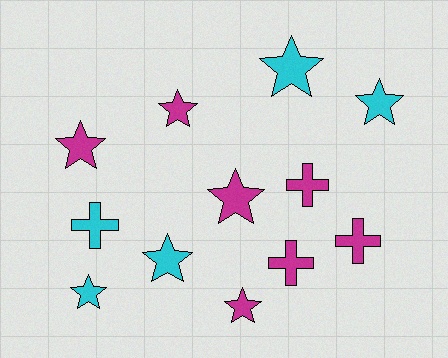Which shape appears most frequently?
Star, with 8 objects.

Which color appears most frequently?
Magenta, with 7 objects.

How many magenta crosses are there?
There are 3 magenta crosses.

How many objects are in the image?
There are 12 objects.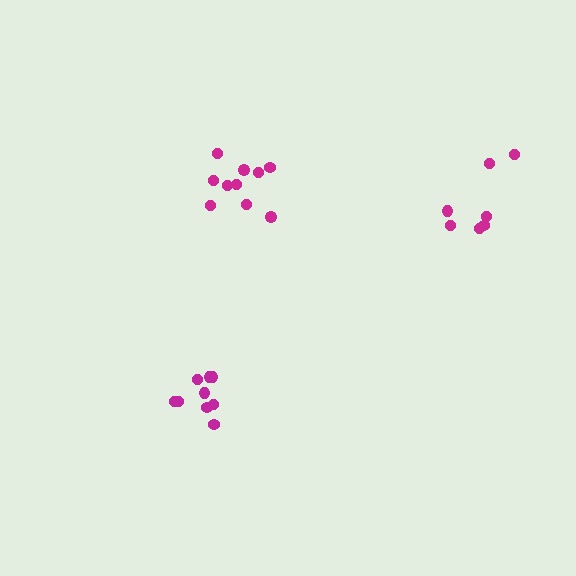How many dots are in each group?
Group 1: 7 dots, Group 2: 9 dots, Group 3: 10 dots (26 total).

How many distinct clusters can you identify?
There are 3 distinct clusters.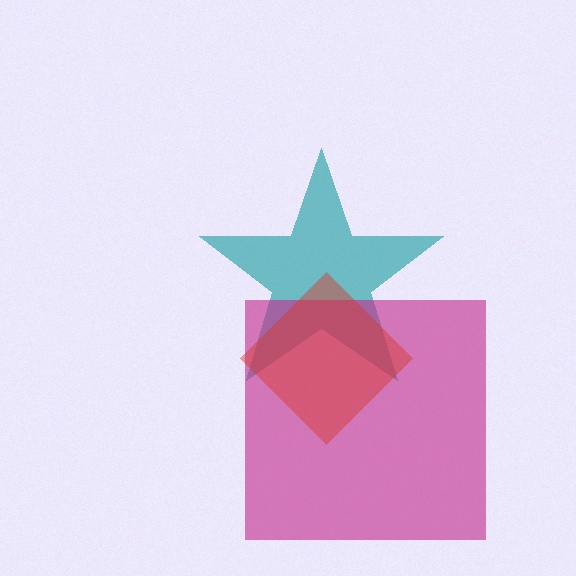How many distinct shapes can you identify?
There are 3 distinct shapes: a teal star, a magenta square, a red diamond.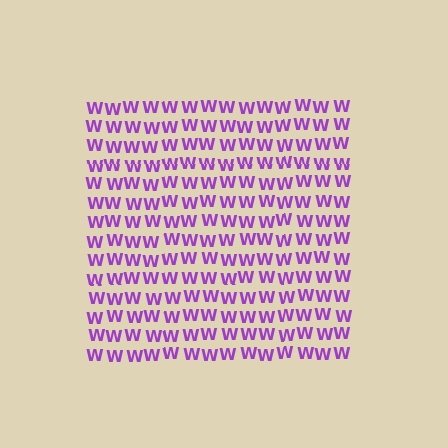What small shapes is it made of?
It is made of small letter W's.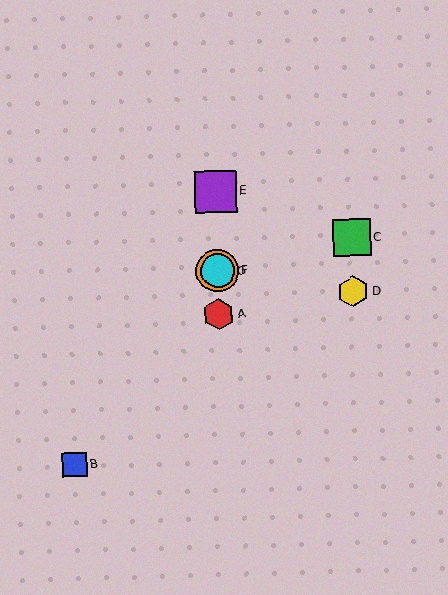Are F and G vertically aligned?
Yes, both are at x≈217.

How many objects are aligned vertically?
4 objects (A, E, F, G) are aligned vertically.